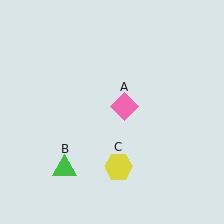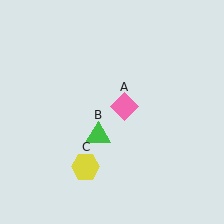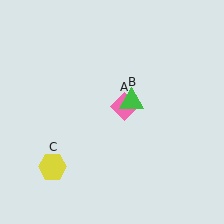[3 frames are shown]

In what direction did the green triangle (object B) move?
The green triangle (object B) moved up and to the right.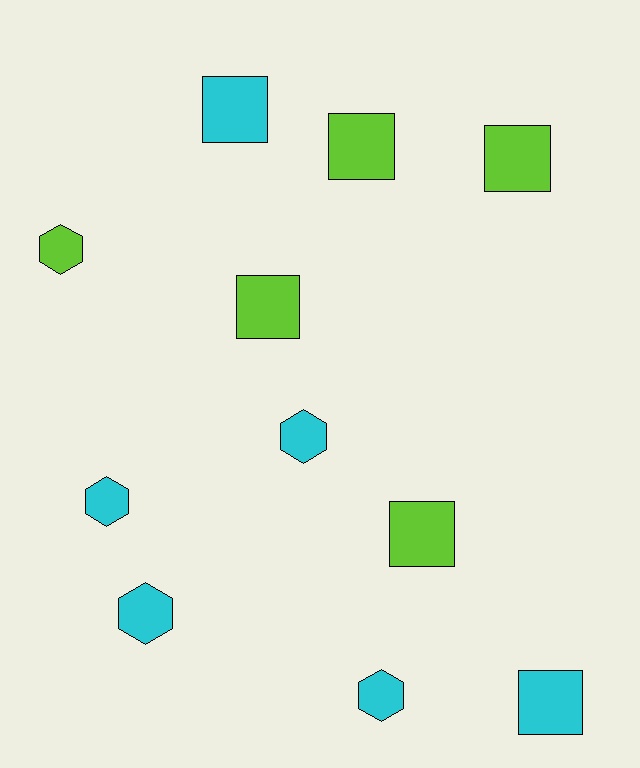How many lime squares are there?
There are 4 lime squares.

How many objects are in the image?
There are 11 objects.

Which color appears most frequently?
Cyan, with 6 objects.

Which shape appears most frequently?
Square, with 6 objects.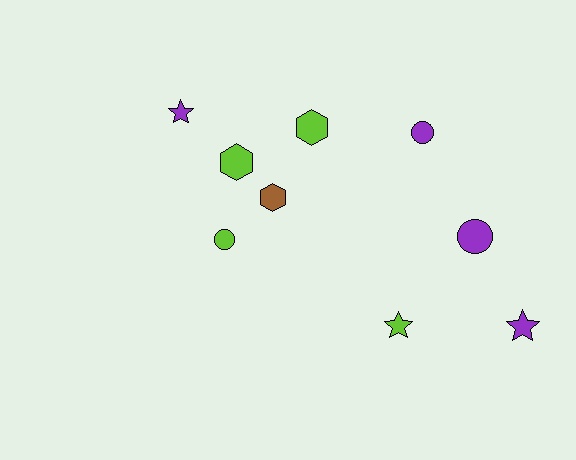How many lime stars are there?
There is 1 lime star.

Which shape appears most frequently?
Star, with 3 objects.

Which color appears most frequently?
Lime, with 4 objects.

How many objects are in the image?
There are 9 objects.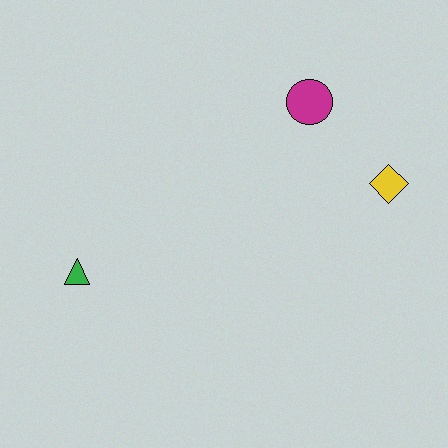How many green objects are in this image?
There is 1 green object.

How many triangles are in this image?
There is 1 triangle.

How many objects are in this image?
There are 3 objects.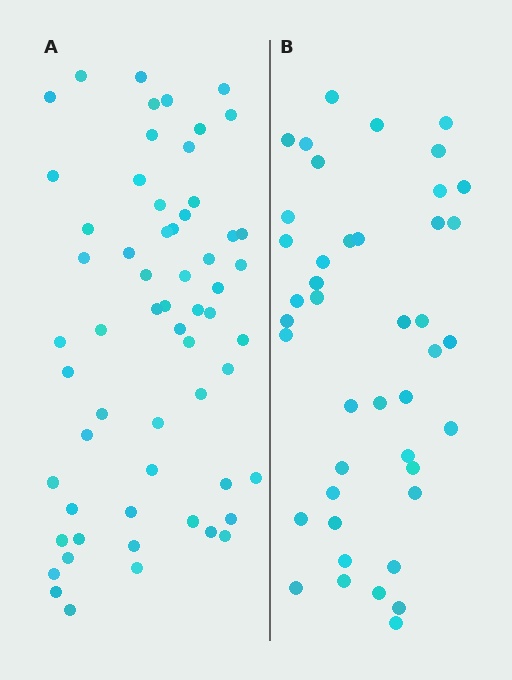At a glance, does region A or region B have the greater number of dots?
Region A (the left region) has more dots.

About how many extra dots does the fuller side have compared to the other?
Region A has approximately 15 more dots than region B.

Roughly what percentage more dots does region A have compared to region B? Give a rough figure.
About 40% more.